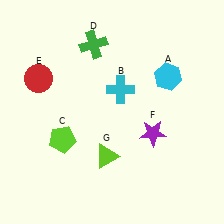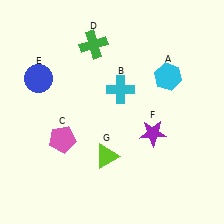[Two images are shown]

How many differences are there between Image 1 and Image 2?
There are 2 differences between the two images.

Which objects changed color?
C changed from lime to pink. E changed from red to blue.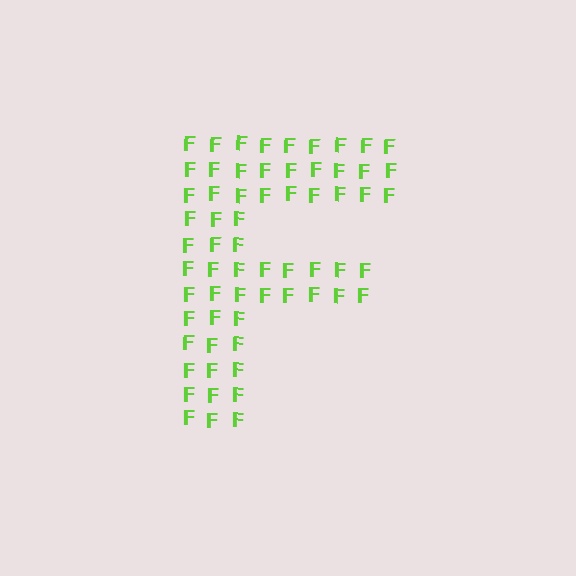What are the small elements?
The small elements are letter F's.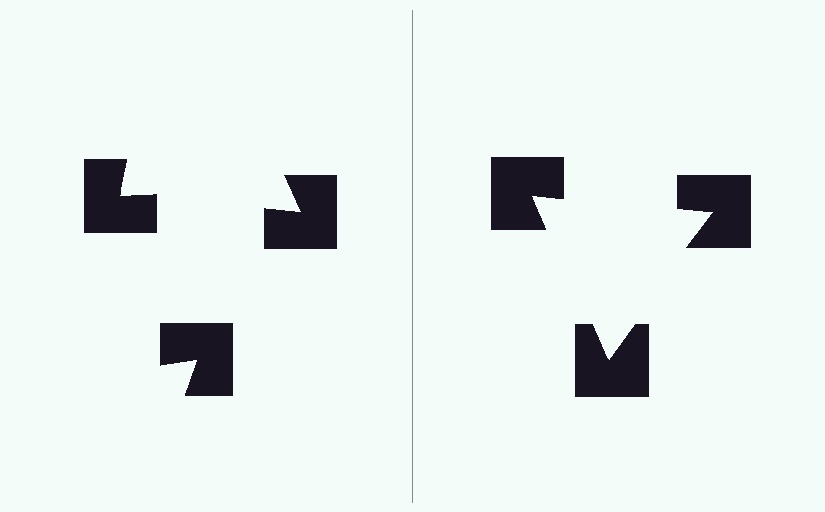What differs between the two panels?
The notched squares are positioned identically on both sides; only the wedge orientations differ. On the right they align to a triangle; on the left they are misaligned.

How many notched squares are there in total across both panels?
6 — 3 on each side.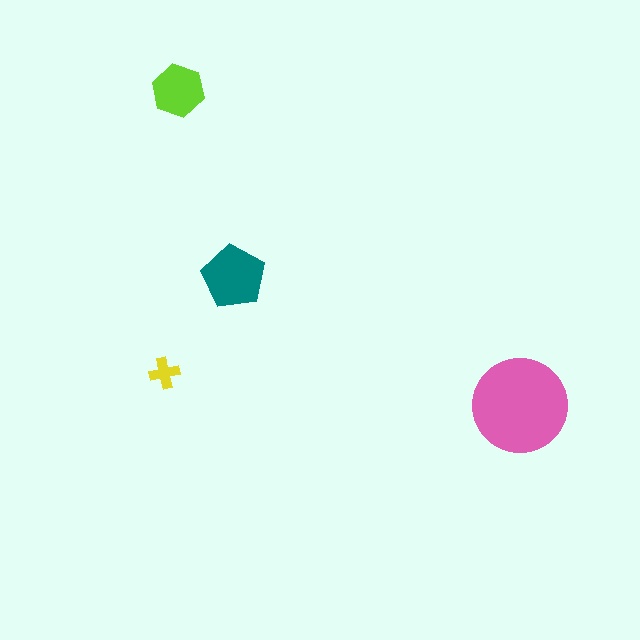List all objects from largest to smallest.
The pink circle, the teal pentagon, the lime hexagon, the yellow cross.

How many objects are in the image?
There are 4 objects in the image.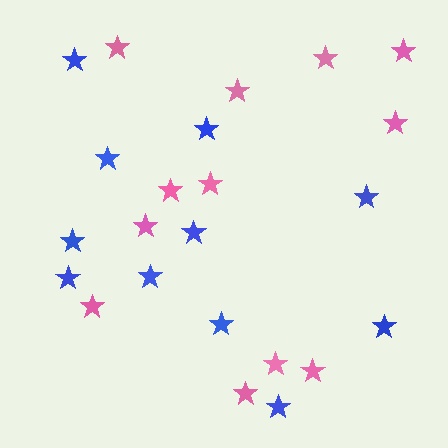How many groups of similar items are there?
There are 2 groups: one group of pink stars (12) and one group of blue stars (11).